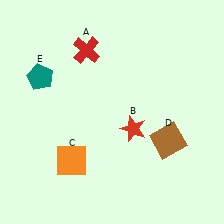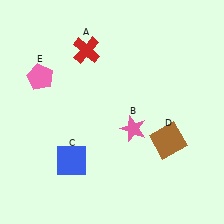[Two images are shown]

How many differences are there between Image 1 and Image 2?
There are 3 differences between the two images.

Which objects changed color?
B changed from red to pink. C changed from orange to blue. E changed from teal to pink.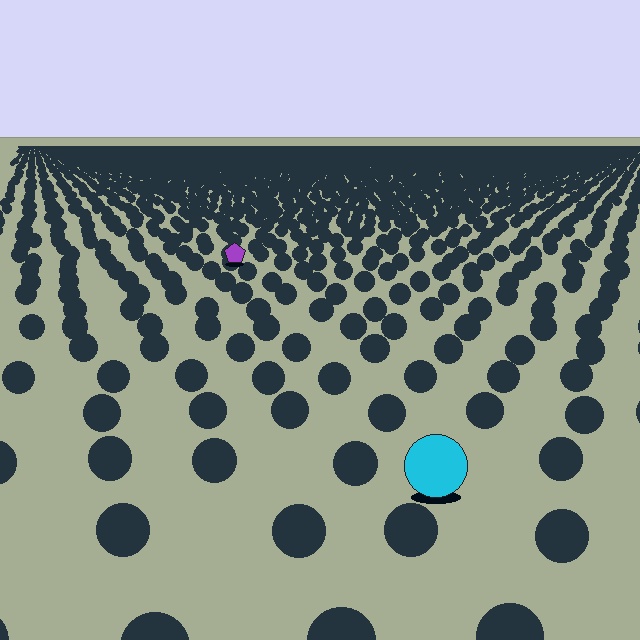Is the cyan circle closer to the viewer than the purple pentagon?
Yes. The cyan circle is closer — you can tell from the texture gradient: the ground texture is coarser near it.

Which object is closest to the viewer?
The cyan circle is closest. The texture marks near it are larger and more spread out.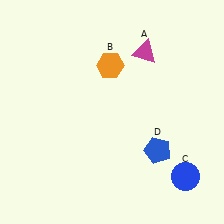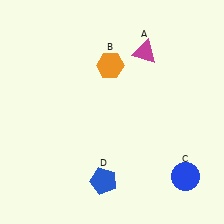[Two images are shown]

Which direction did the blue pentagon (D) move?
The blue pentagon (D) moved left.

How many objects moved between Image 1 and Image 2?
1 object moved between the two images.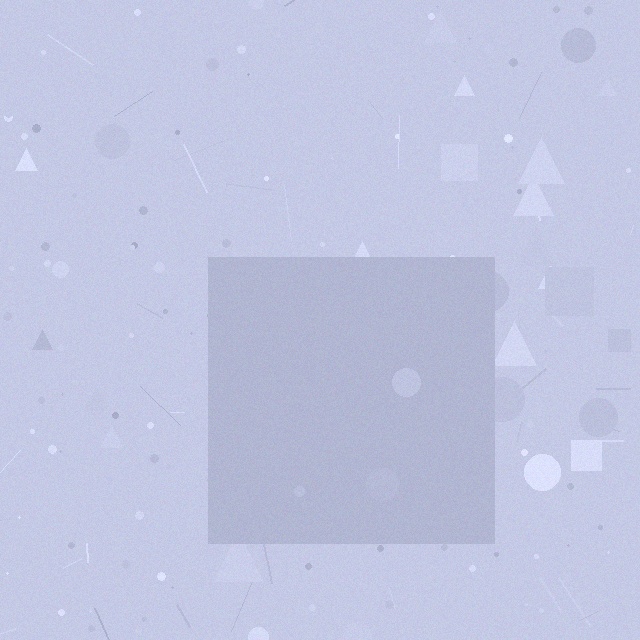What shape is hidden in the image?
A square is hidden in the image.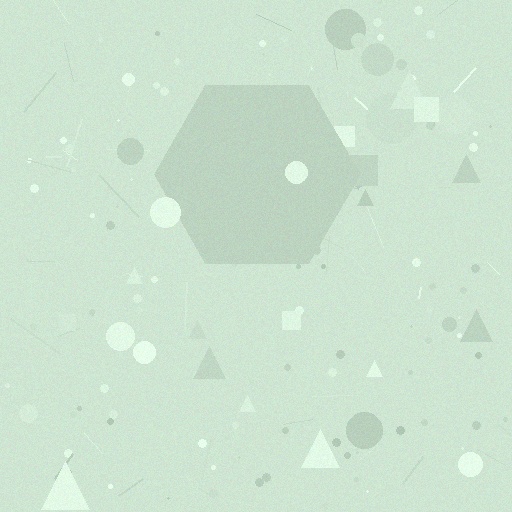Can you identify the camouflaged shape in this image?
The camouflaged shape is a hexagon.